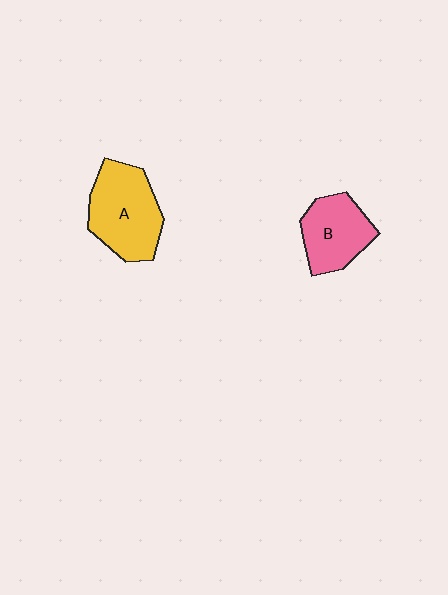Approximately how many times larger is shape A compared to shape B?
Approximately 1.3 times.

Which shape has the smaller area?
Shape B (pink).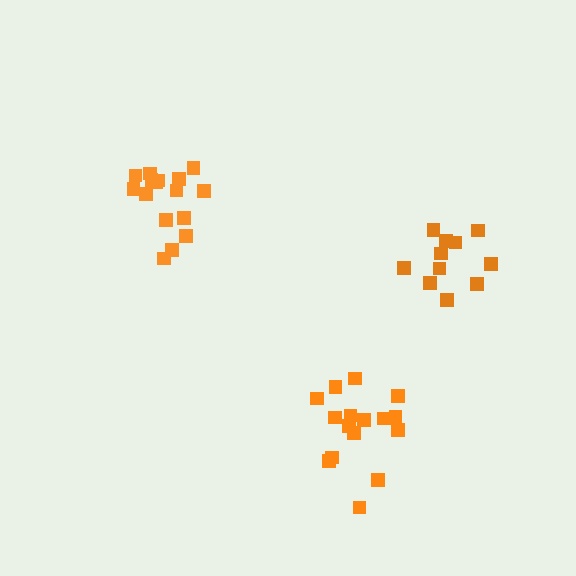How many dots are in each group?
Group 1: 11 dots, Group 2: 16 dots, Group 3: 16 dots (43 total).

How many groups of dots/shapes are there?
There are 3 groups.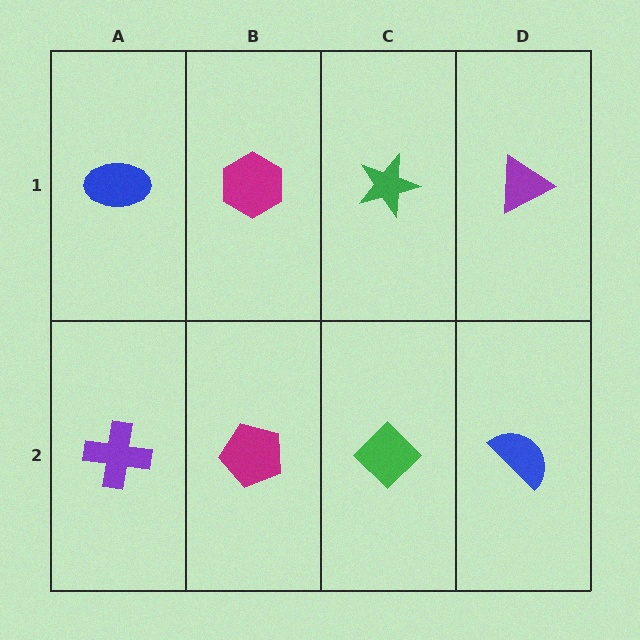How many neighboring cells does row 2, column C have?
3.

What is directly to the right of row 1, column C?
A purple triangle.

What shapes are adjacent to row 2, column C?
A green star (row 1, column C), a magenta pentagon (row 2, column B), a blue semicircle (row 2, column D).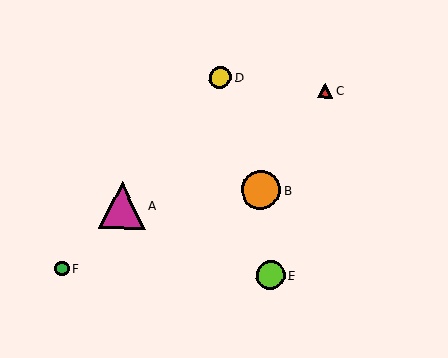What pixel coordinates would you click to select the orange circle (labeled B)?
Click at (261, 190) to select the orange circle B.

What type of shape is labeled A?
Shape A is a magenta triangle.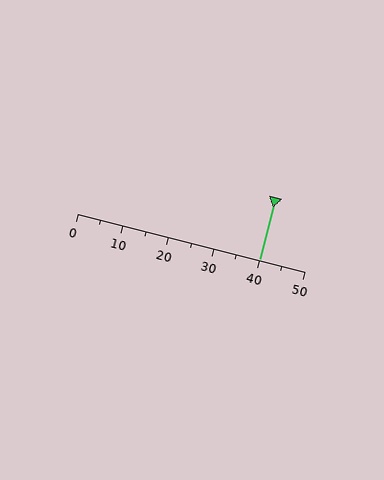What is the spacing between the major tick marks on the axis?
The major ticks are spaced 10 apart.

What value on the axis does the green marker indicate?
The marker indicates approximately 40.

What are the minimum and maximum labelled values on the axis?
The axis runs from 0 to 50.